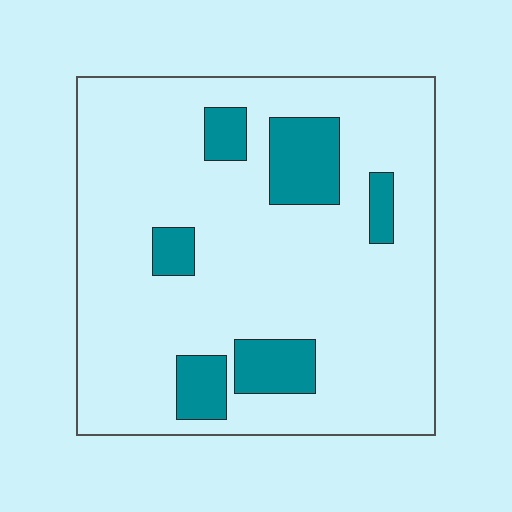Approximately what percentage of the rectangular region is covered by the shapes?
Approximately 15%.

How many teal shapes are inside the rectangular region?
6.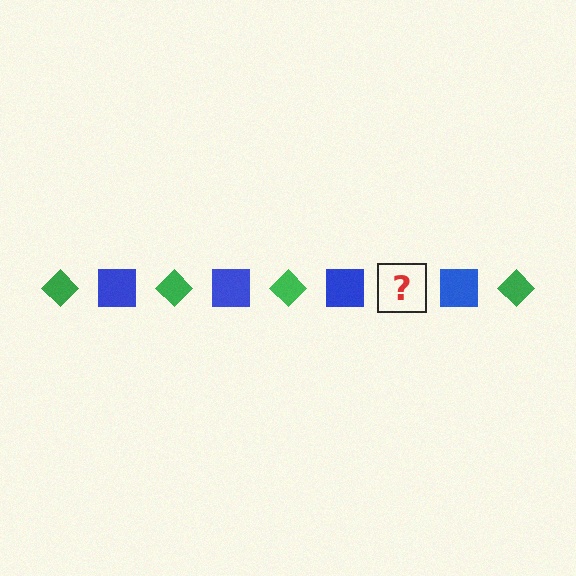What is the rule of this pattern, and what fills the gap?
The rule is that the pattern alternates between green diamond and blue square. The gap should be filled with a green diamond.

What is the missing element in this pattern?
The missing element is a green diamond.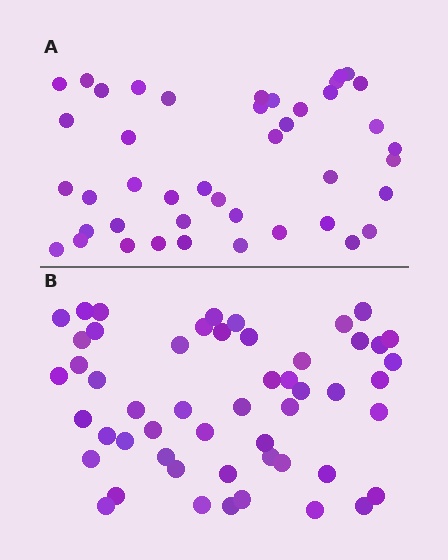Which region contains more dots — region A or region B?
Region B (the bottom region) has more dots.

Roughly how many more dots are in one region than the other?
Region B has roughly 8 or so more dots than region A.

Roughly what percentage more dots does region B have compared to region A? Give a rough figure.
About 20% more.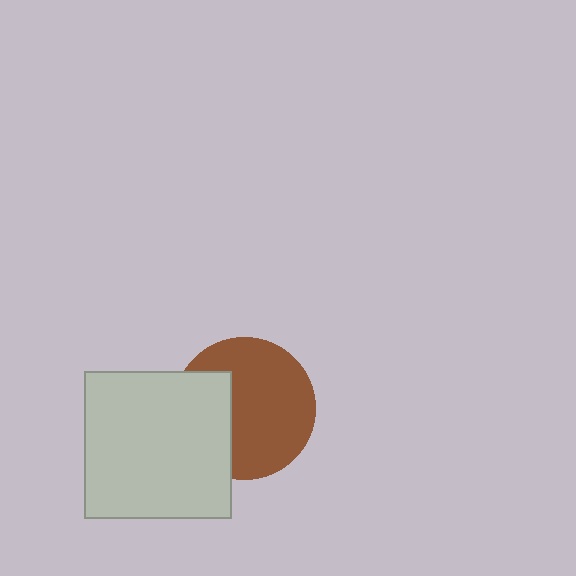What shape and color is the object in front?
The object in front is a light gray square.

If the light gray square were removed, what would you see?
You would see the complete brown circle.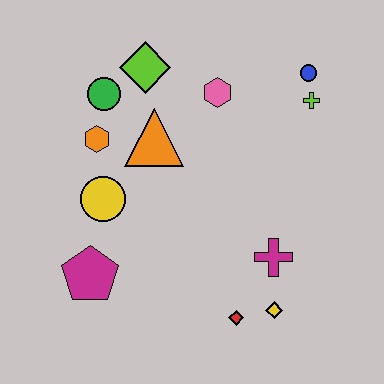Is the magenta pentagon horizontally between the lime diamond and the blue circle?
No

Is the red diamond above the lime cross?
No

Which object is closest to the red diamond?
The yellow diamond is closest to the red diamond.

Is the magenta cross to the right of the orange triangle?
Yes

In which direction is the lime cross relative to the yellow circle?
The lime cross is to the right of the yellow circle.